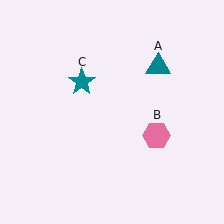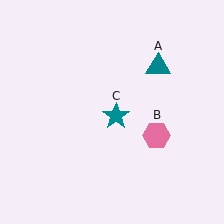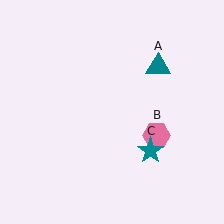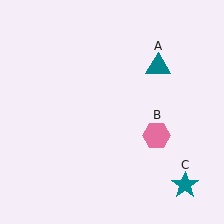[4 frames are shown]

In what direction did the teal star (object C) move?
The teal star (object C) moved down and to the right.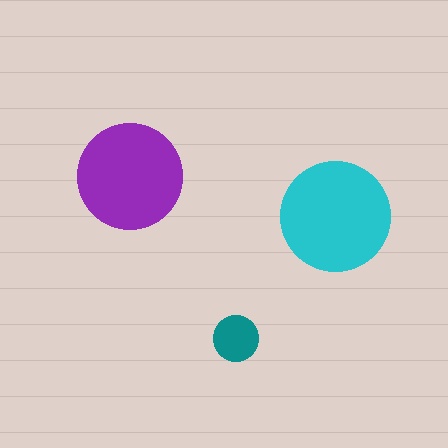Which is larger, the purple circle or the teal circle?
The purple one.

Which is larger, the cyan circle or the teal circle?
The cyan one.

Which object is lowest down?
The teal circle is bottommost.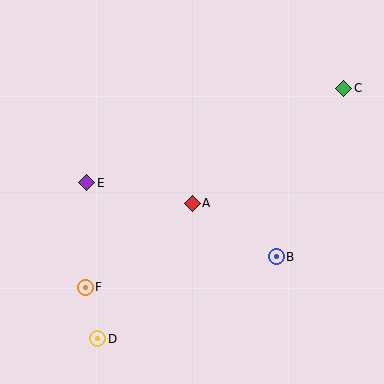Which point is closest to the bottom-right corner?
Point B is closest to the bottom-right corner.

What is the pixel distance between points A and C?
The distance between A and C is 190 pixels.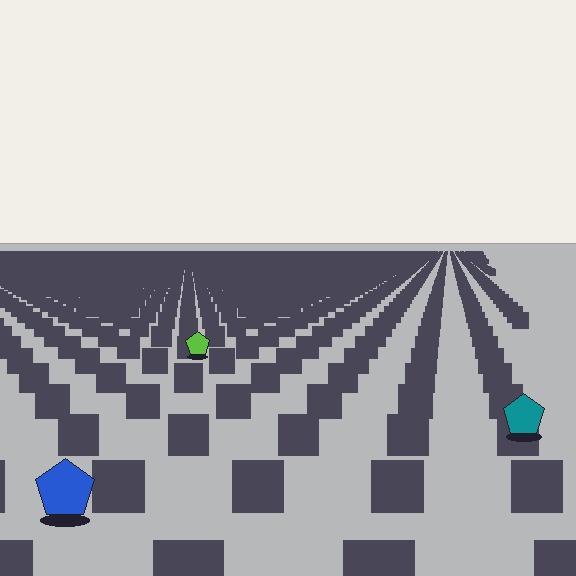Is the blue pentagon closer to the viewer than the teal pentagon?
Yes. The blue pentagon is closer — you can tell from the texture gradient: the ground texture is coarser near it.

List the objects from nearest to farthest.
From nearest to farthest: the blue pentagon, the teal pentagon, the lime pentagon.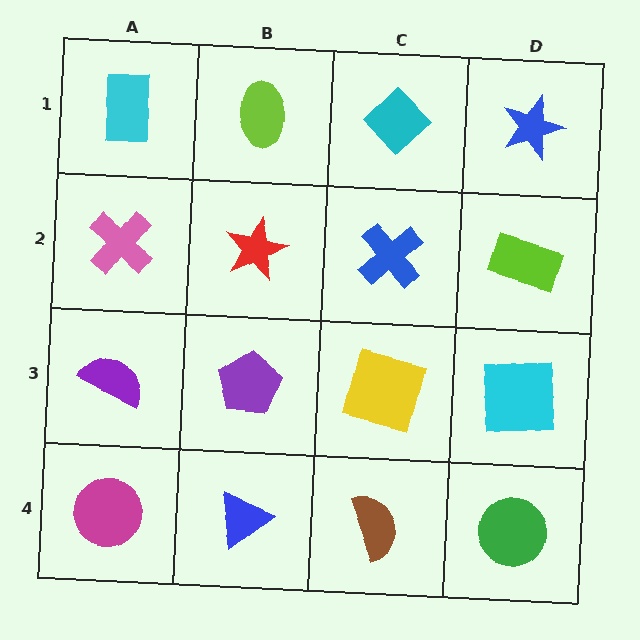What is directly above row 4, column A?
A purple semicircle.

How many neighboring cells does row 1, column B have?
3.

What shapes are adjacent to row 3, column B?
A red star (row 2, column B), a blue triangle (row 4, column B), a purple semicircle (row 3, column A), a yellow square (row 3, column C).